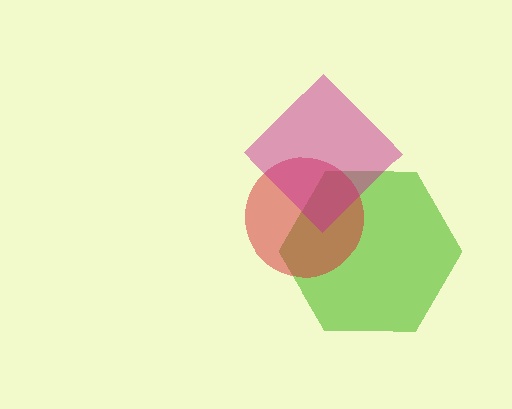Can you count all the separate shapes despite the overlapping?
Yes, there are 3 separate shapes.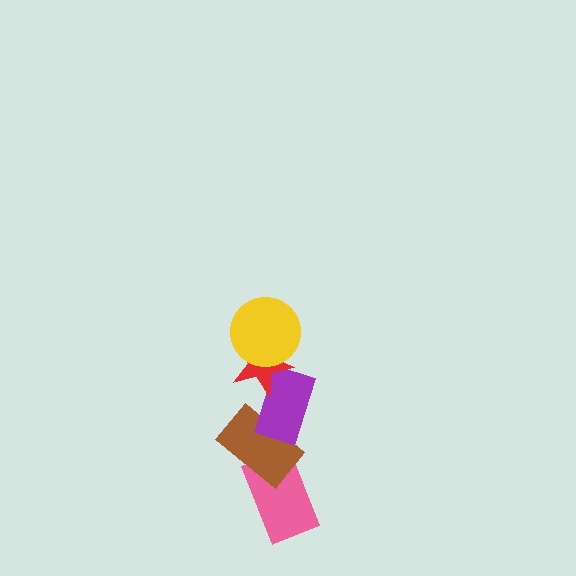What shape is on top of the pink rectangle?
The brown rectangle is on top of the pink rectangle.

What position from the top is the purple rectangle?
The purple rectangle is 3rd from the top.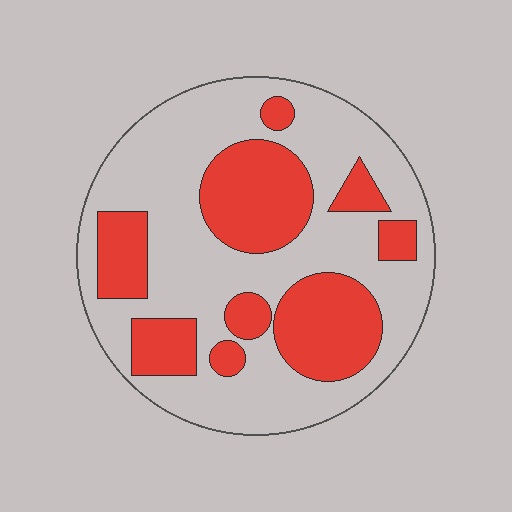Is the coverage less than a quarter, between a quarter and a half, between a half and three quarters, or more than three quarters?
Between a quarter and a half.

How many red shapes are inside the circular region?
9.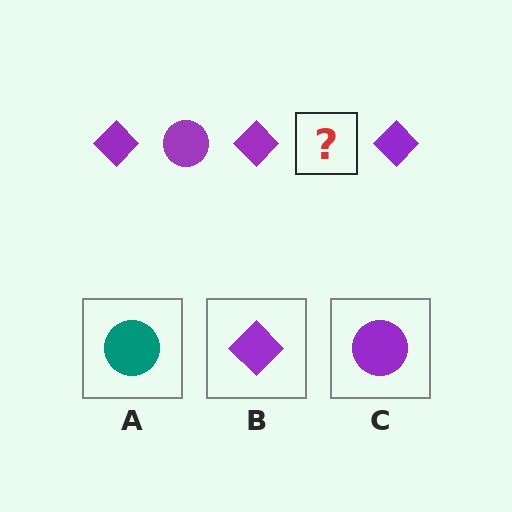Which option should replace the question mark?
Option C.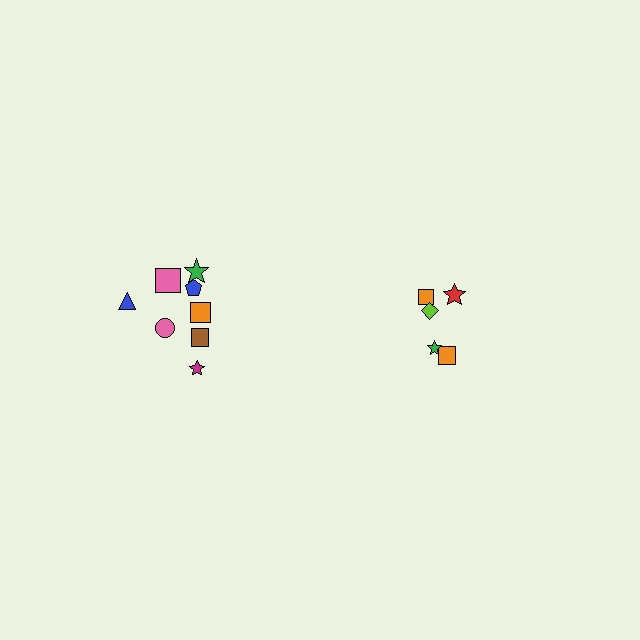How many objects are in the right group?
There are 5 objects.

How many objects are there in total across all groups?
There are 13 objects.